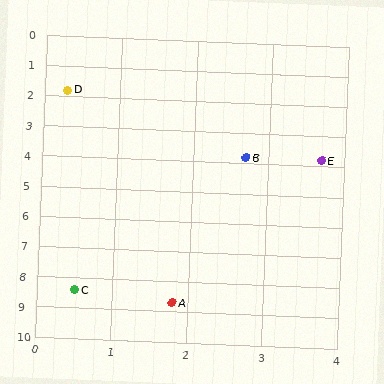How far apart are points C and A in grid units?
Points C and A are about 1.3 grid units apart.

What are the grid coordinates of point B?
Point B is at approximately (2.7, 3.8).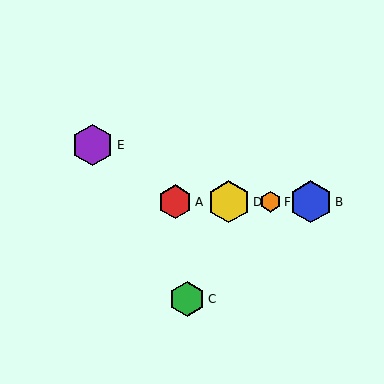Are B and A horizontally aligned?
Yes, both are at y≈202.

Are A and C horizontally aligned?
No, A is at y≈202 and C is at y≈299.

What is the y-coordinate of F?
Object F is at y≈202.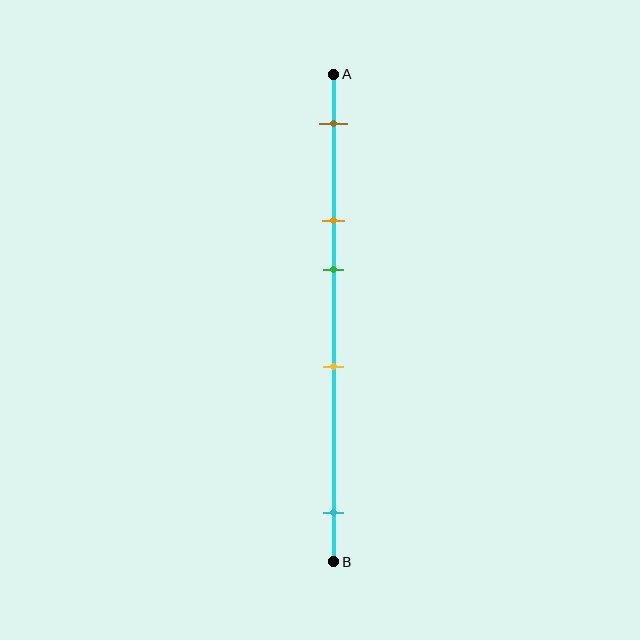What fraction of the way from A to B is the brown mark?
The brown mark is approximately 10% (0.1) of the way from A to B.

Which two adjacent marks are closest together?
The orange and green marks are the closest adjacent pair.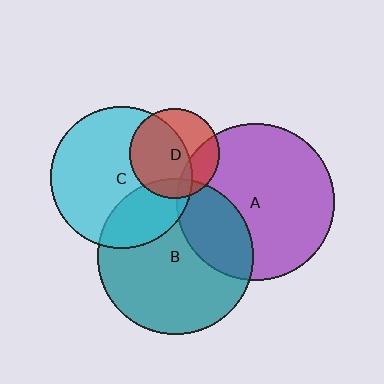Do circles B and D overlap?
Yes.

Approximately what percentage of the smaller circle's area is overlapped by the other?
Approximately 15%.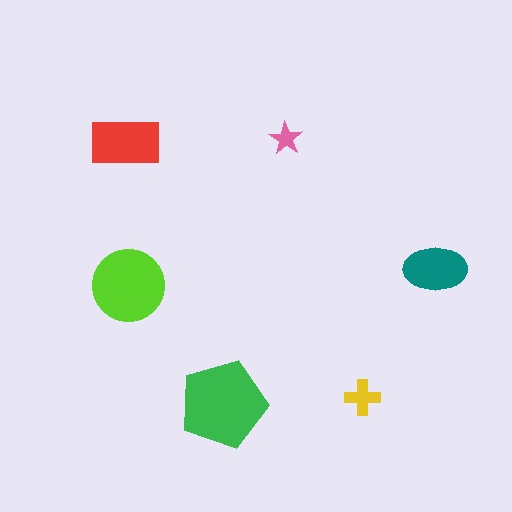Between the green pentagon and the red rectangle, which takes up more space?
The green pentagon.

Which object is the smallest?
The pink star.